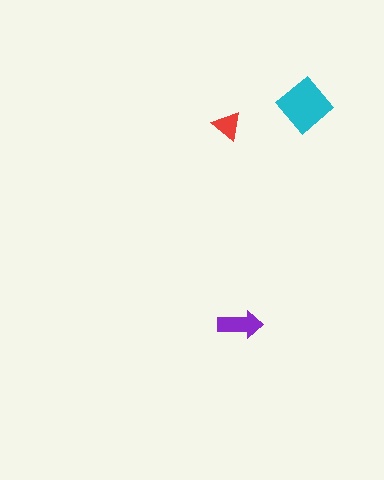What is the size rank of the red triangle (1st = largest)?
3rd.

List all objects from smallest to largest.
The red triangle, the purple arrow, the cyan diamond.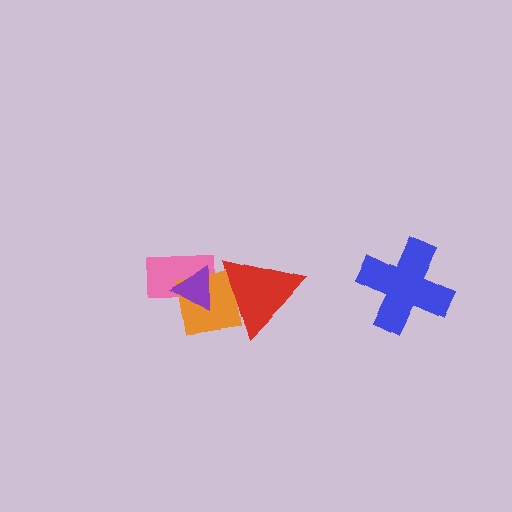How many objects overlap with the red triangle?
2 objects overlap with the red triangle.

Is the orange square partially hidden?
Yes, it is partially covered by another shape.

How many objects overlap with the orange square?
3 objects overlap with the orange square.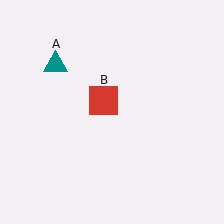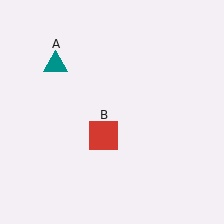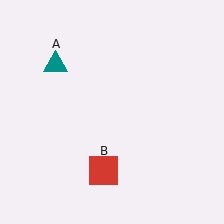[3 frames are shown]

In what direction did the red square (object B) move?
The red square (object B) moved down.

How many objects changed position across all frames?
1 object changed position: red square (object B).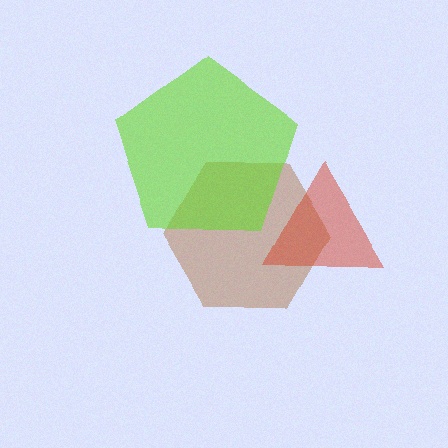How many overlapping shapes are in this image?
There are 3 overlapping shapes in the image.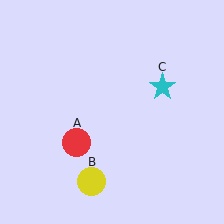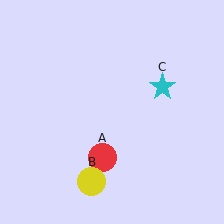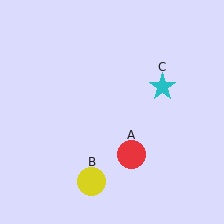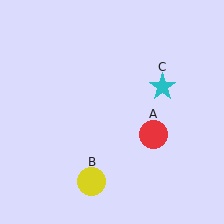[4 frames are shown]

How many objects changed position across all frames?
1 object changed position: red circle (object A).